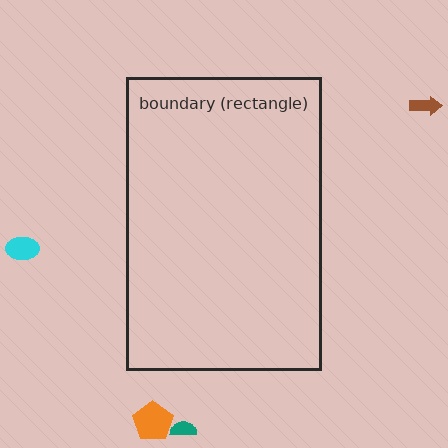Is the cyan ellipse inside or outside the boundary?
Outside.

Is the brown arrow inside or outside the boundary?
Outside.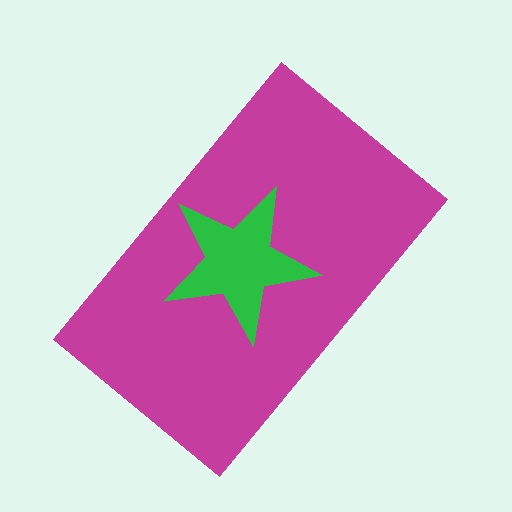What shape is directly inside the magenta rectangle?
The green star.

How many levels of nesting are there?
2.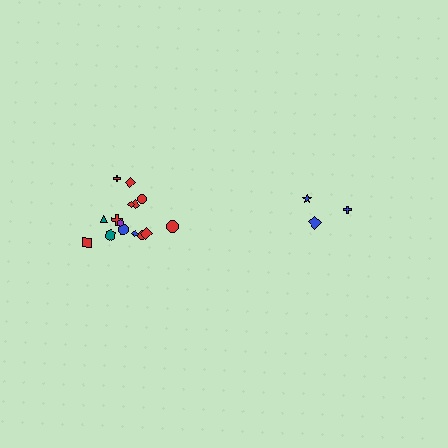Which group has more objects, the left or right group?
The left group.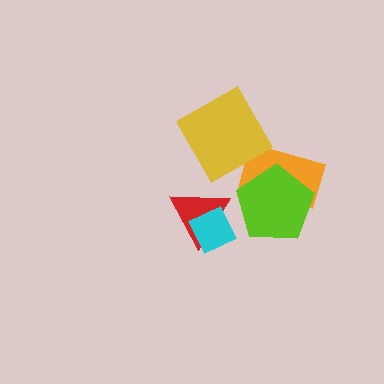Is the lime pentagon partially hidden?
No, no other shape covers it.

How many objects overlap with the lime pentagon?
1 object overlaps with the lime pentagon.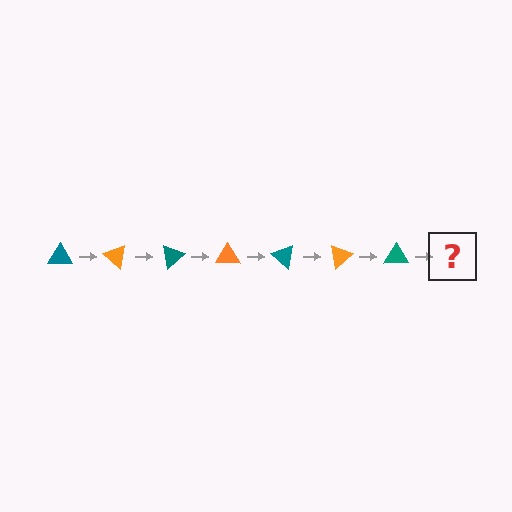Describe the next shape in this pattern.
It should be an orange triangle, rotated 280 degrees from the start.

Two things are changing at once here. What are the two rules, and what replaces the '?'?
The two rules are that it rotates 40 degrees each step and the color cycles through teal and orange. The '?' should be an orange triangle, rotated 280 degrees from the start.